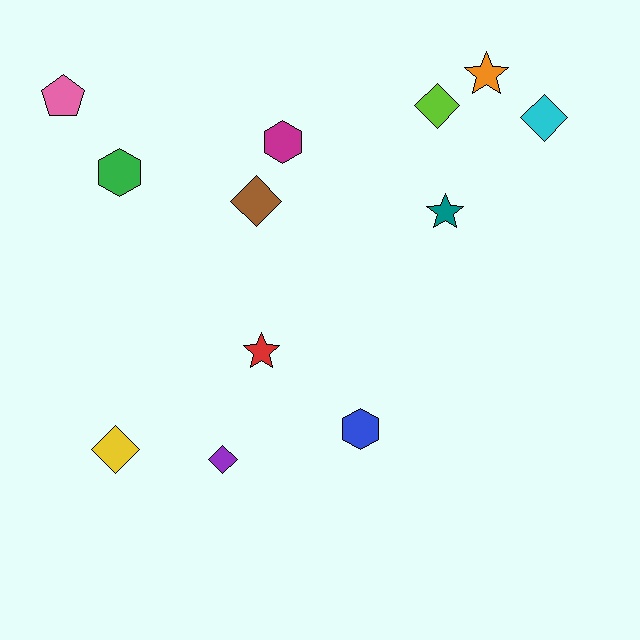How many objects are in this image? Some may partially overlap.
There are 12 objects.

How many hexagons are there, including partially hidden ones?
There are 3 hexagons.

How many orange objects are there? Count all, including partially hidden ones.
There is 1 orange object.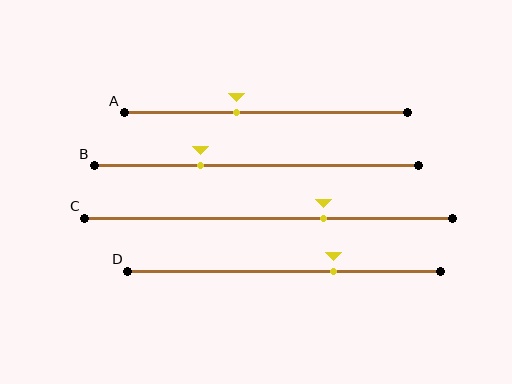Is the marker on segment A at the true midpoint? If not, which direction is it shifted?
No, the marker on segment A is shifted to the left by about 10% of the segment length.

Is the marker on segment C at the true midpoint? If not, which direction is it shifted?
No, the marker on segment C is shifted to the right by about 15% of the segment length.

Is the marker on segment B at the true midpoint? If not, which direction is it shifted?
No, the marker on segment B is shifted to the left by about 17% of the segment length.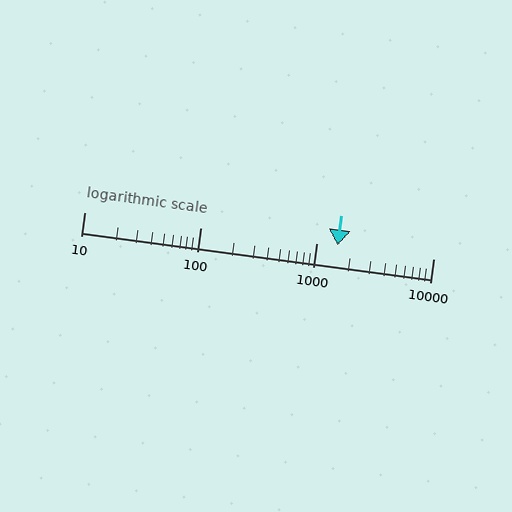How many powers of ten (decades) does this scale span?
The scale spans 3 decades, from 10 to 10000.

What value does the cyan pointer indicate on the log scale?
The pointer indicates approximately 1500.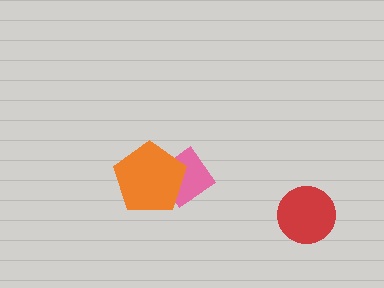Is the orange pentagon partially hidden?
No, no other shape covers it.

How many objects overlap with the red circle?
0 objects overlap with the red circle.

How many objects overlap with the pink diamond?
1 object overlaps with the pink diamond.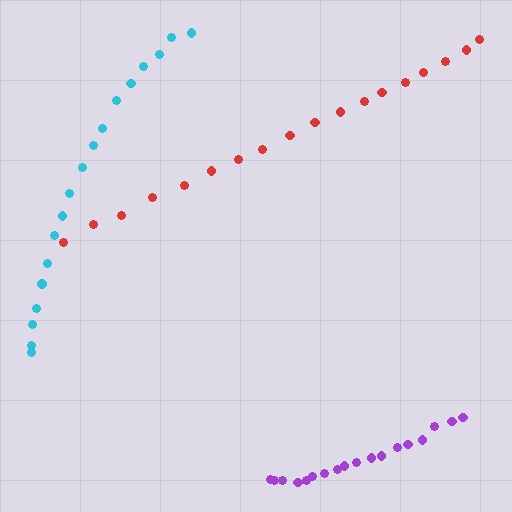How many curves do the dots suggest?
There are 3 distinct paths.